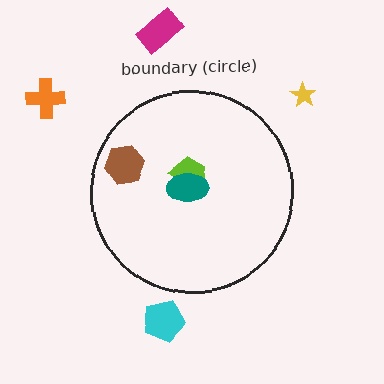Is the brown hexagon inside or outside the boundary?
Inside.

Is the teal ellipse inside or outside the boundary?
Inside.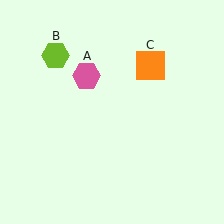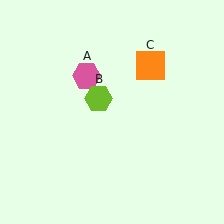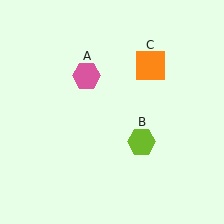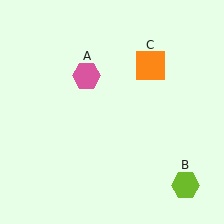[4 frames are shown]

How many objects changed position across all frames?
1 object changed position: lime hexagon (object B).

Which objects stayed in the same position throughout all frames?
Pink hexagon (object A) and orange square (object C) remained stationary.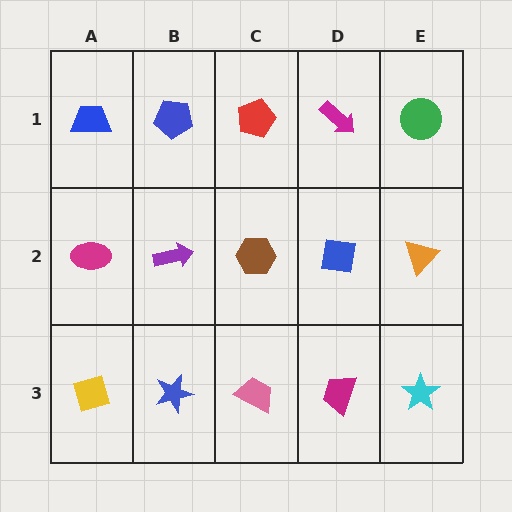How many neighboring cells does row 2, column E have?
3.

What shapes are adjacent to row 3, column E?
An orange triangle (row 2, column E), a magenta trapezoid (row 3, column D).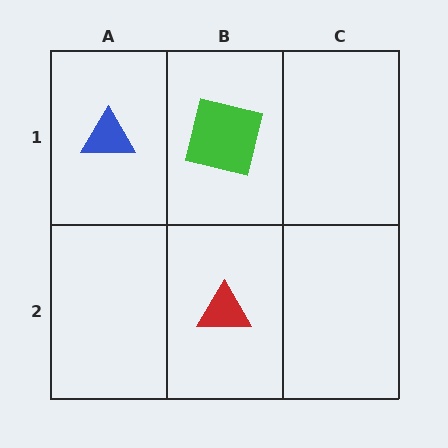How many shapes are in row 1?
2 shapes.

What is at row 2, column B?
A red triangle.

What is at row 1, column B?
A green square.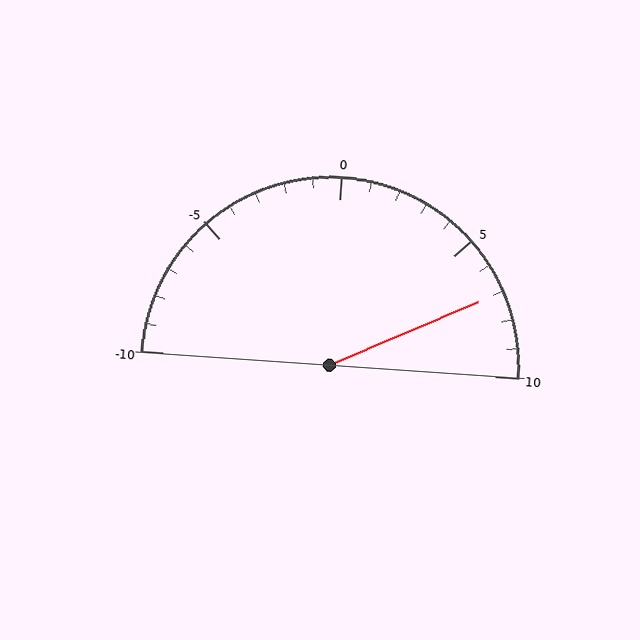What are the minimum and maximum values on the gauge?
The gauge ranges from -10 to 10.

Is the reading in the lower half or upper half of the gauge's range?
The reading is in the upper half of the range (-10 to 10).